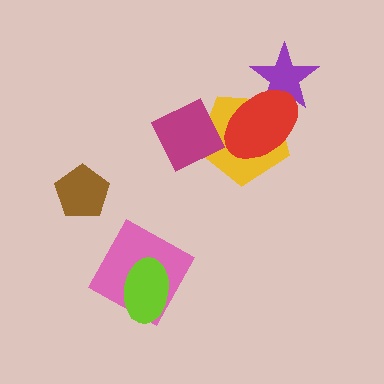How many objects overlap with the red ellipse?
2 objects overlap with the red ellipse.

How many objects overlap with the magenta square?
1 object overlaps with the magenta square.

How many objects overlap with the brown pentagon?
0 objects overlap with the brown pentagon.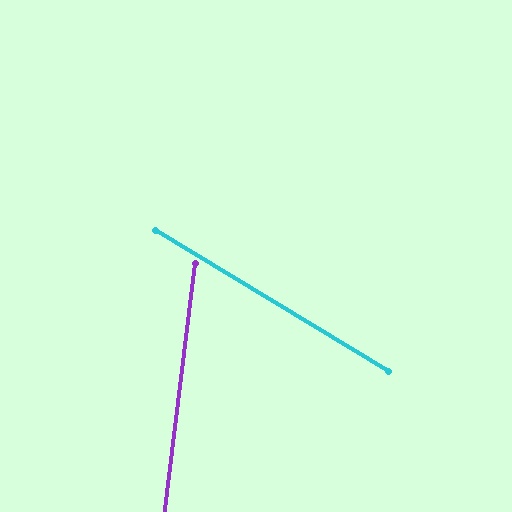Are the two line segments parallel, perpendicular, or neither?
Neither parallel nor perpendicular — they differ by about 66°.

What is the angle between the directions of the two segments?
Approximately 66 degrees.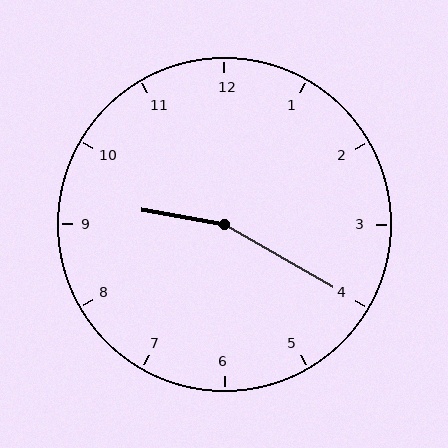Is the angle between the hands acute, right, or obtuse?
It is obtuse.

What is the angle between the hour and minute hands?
Approximately 160 degrees.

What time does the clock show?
9:20.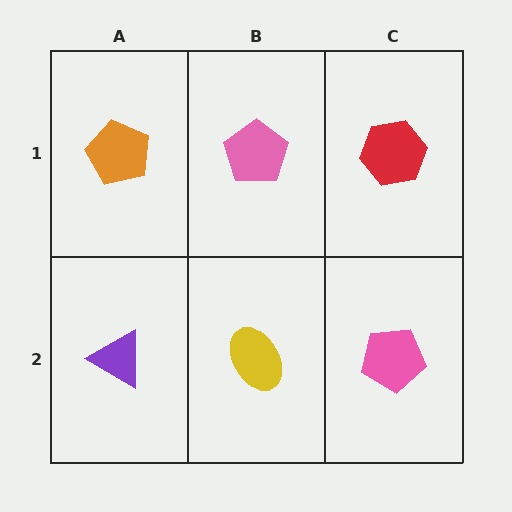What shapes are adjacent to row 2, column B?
A pink pentagon (row 1, column B), a purple triangle (row 2, column A), a pink pentagon (row 2, column C).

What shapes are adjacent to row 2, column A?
An orange pentagon (row 1, column A), a yellow ellipse (row 2, column B).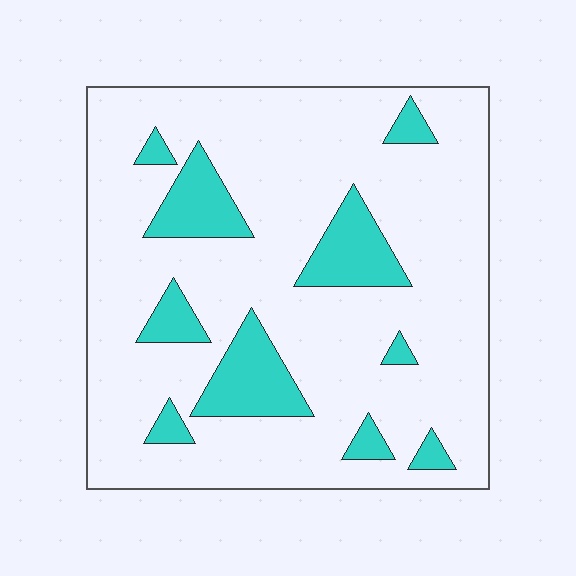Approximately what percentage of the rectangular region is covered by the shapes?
Approximately 15%.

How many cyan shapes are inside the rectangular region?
10.